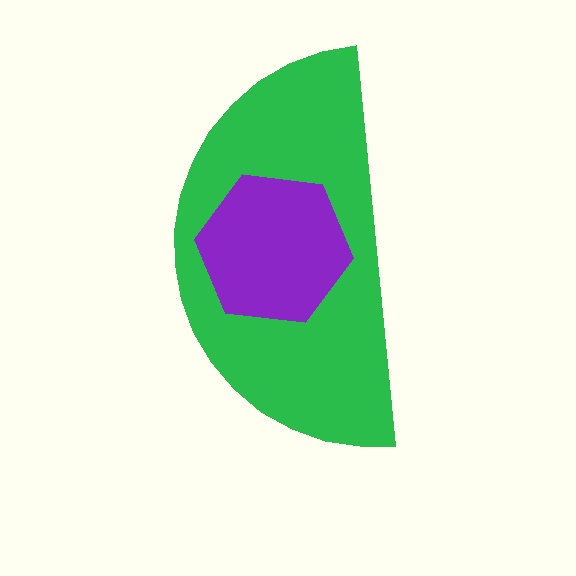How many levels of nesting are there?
2.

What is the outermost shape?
The green semicircle.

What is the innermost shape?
The purple hexagon.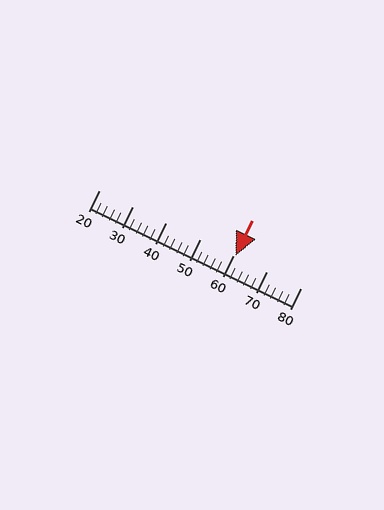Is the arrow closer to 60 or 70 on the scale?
The arrow is closer to 60.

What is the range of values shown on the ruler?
The ruler shows values from 20 to 80.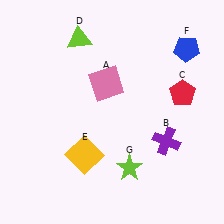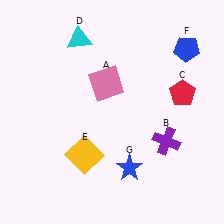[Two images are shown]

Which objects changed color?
D changed from lime to cyan. G changed from lime to blue.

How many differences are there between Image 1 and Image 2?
There are 2 differences between the two images.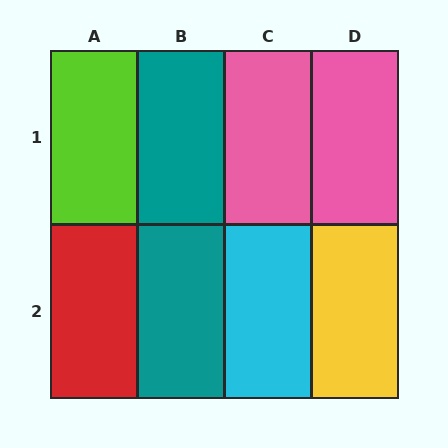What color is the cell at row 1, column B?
Teal.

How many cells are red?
1 cell is red.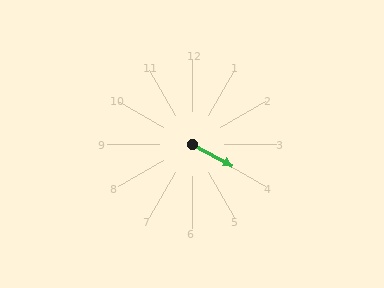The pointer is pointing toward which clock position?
Roughly 4 o'clock.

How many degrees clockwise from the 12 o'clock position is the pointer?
Approximately 118 degrees.